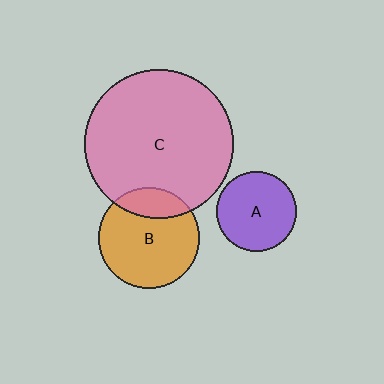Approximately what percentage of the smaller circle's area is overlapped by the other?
Approximately 20%.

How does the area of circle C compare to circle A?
Approximately 3.5 times.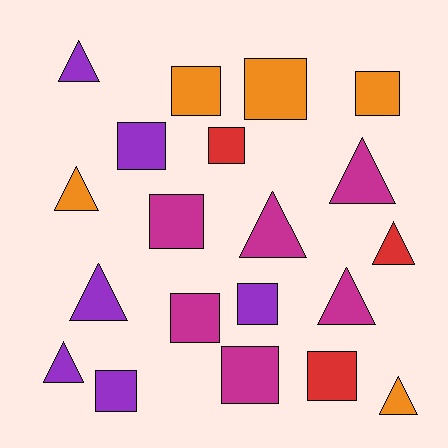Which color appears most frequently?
Magenta, with 6 objects.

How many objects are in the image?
There are 20 objects.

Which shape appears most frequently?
Square, with 11 objects.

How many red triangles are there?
There is 1 red triangle.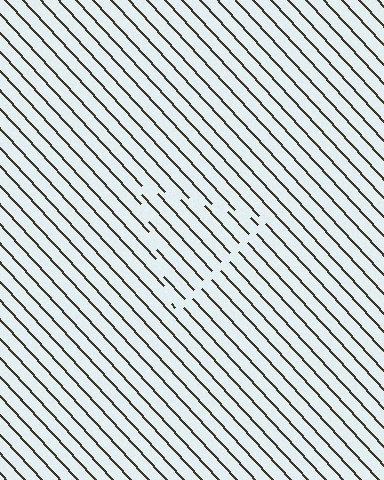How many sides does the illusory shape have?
3 sides — the line-ends trace a triangle.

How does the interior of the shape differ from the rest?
The interior of the shape contains the same grating, shifted by half a period — the contour is defined by the phase discontinuity where line-ends from the inner and outer gratings abut.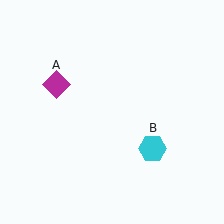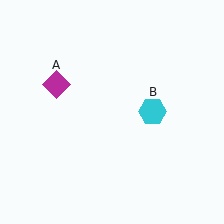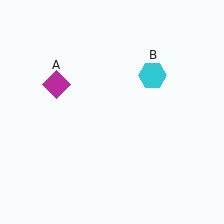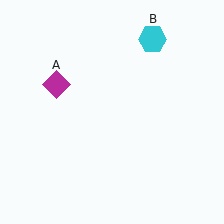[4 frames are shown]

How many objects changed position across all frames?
1 object changed position: cyan hexagon (object B).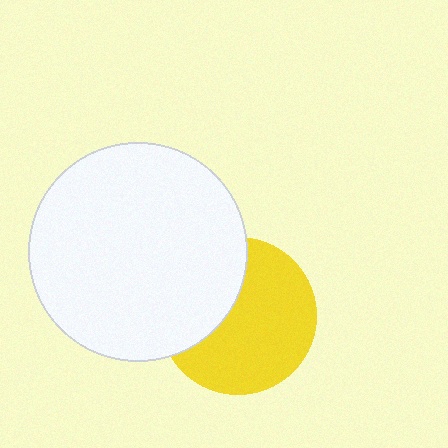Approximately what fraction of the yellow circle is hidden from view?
Roughly 36% of the yellow circle is hidden behind the white circle.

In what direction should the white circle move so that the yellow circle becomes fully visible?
The white circle should move left. That is the shortest direction to clear the overlap and leave the yellow circle fully visible.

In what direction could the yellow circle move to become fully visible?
The yellow circle could move right. That would shift it out from behind the white circle entirely.